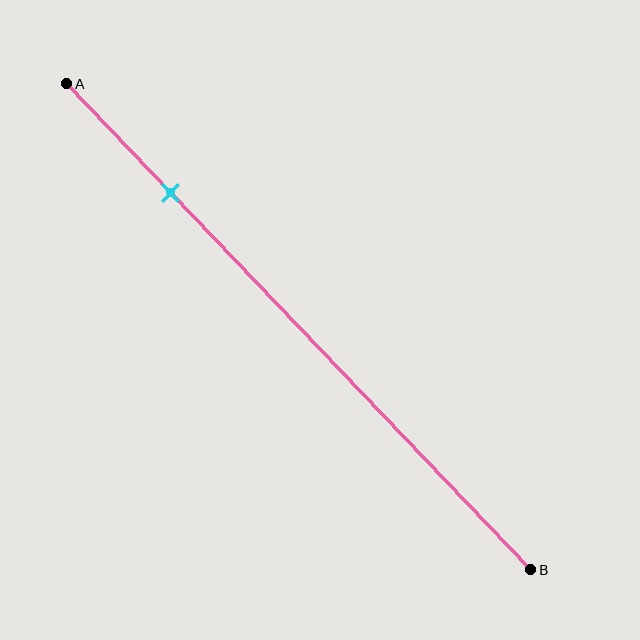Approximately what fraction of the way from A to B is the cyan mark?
The cyan mark is approximately 20% of the way from A to B.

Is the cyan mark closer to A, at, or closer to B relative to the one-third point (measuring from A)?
The cyan mark is closer to point A than the one-third point of segment AB.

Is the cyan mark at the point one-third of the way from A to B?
No, the mark is at about 20% from A, not at the 33% one-third point.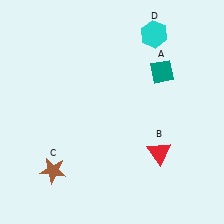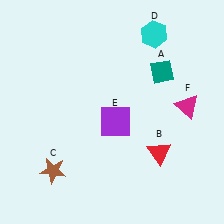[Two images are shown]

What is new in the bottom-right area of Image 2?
A purple square (E) was added in the bottom-right area of Image 2.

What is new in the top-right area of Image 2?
A magenta triangle (F) was added in the top-right area of Image 2.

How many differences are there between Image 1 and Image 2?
There are 2 differences between the two images.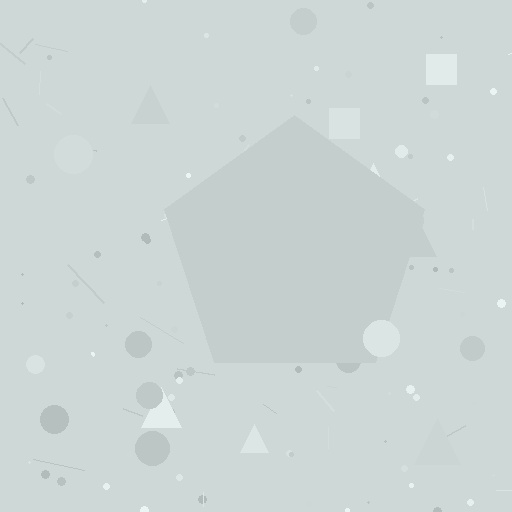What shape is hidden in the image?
A pentagon is hidden in the image.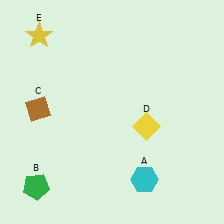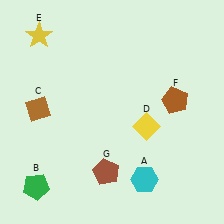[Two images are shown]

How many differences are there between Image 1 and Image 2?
There are 2 differences between the two images.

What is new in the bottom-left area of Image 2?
A brown pentagon (G) was added in the bottom-left area of Image 2.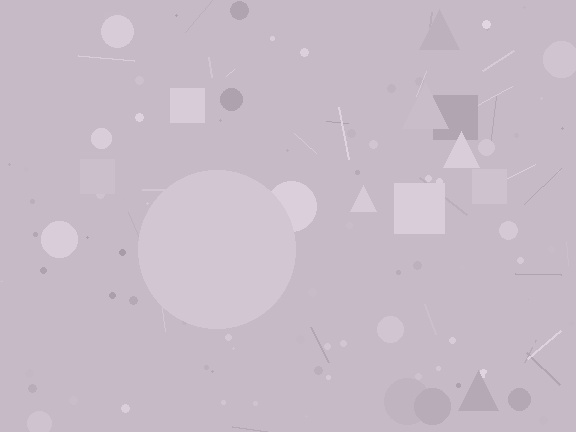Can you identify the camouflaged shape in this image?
The camouflaged shape is a circle.